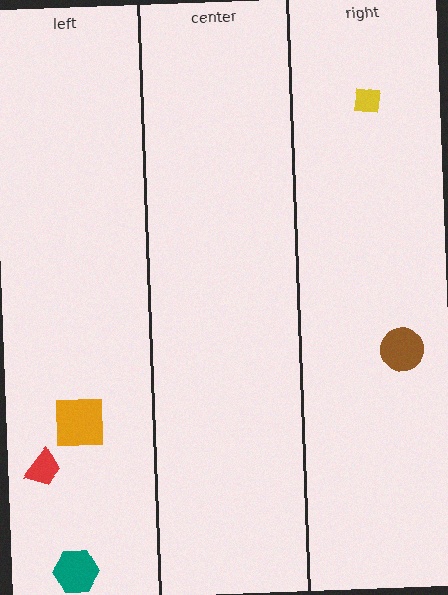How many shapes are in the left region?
3.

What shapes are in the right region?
The yellow square, the brown circle.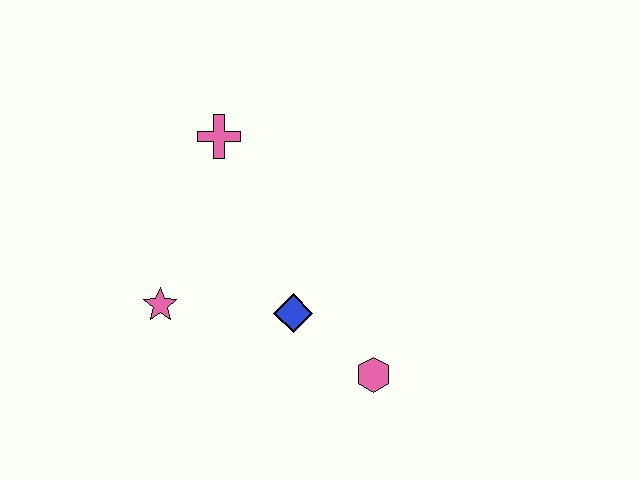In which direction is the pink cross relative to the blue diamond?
The pink cross is above the blue diamond.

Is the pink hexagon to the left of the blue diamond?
No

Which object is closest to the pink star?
The blue diamond is closest to the pink star.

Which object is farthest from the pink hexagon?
The pink cross is farthest from the pink hexagon.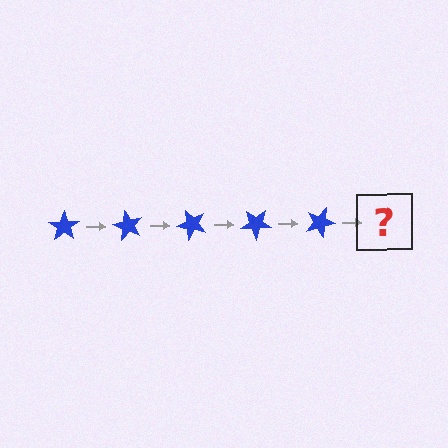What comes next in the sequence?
The next element should be a blue star rotated 300 degrees.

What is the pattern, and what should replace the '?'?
The pattern is that the star rotates 60 degrees each step. The '?' should be a blue star rotated 300 degrees.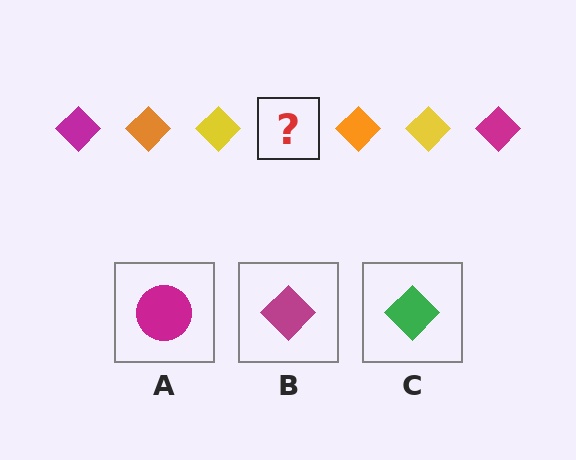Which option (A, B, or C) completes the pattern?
B.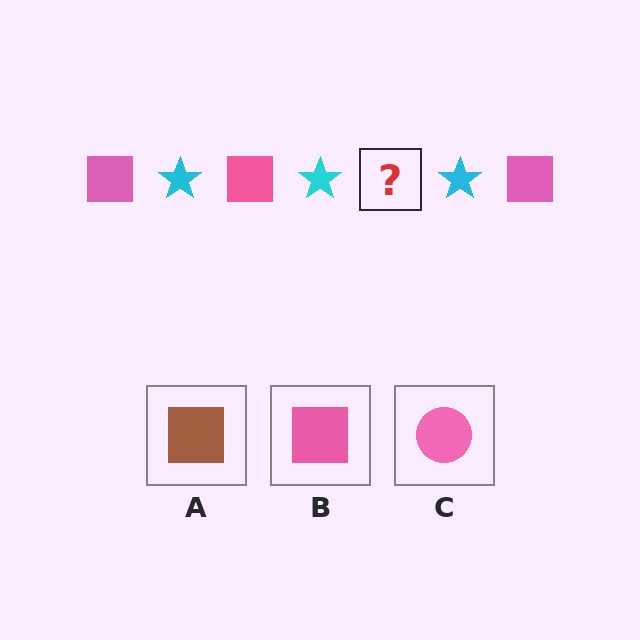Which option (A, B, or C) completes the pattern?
B.